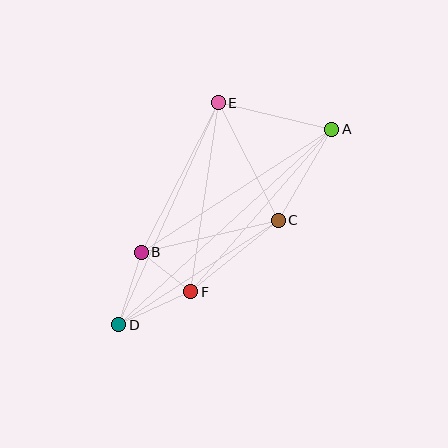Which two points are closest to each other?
Points B and F are closest to each other.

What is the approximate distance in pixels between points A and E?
The distance between A and E is approximately 116 pixels.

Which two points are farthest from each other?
Points A and D are farthest from each other.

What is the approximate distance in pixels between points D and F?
The distance between D and F is approximately 79 pixels.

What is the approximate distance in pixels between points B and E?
The distance between B and E is approximately 168 pixels.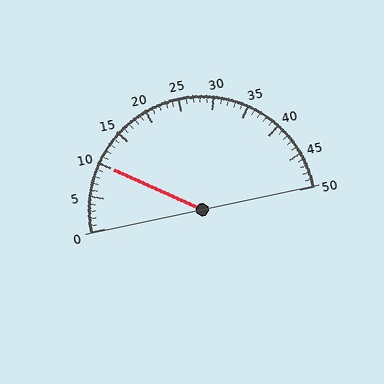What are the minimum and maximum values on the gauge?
The gauge ranges from 0 to 50.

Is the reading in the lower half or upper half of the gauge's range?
The reading is in the lower half of the range (0 to 50).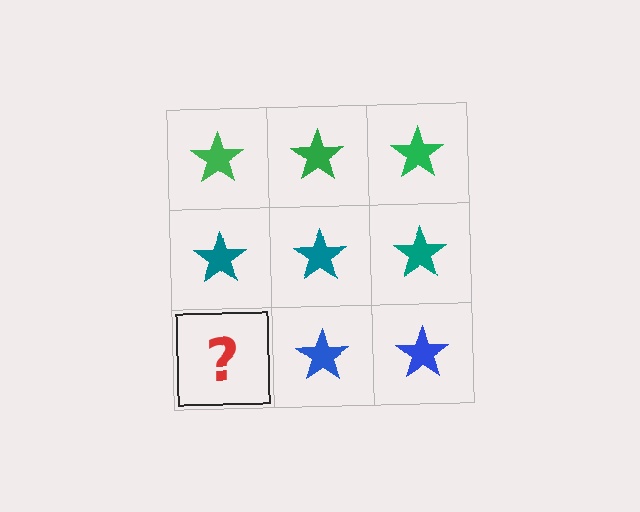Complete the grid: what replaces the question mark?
The question mark should be replaced with a blue star.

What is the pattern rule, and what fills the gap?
The rule is that each row has a consistent color. The gap should be filled with a blue star.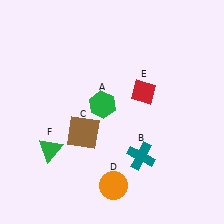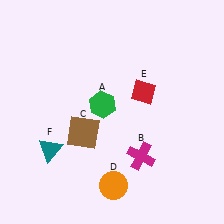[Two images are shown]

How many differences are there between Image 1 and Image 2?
There are 2 differences between the two images.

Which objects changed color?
B changed from teal to magenta. F changed from green to teal.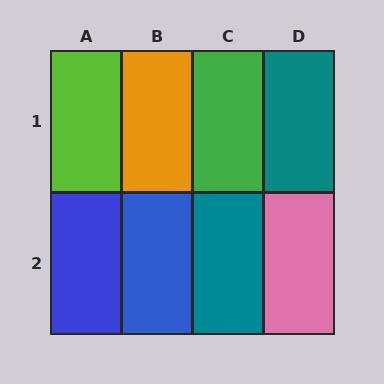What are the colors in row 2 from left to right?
Blue, blue, teal, pink.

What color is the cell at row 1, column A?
Lime.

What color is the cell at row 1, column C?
Green.